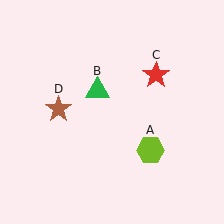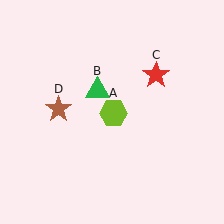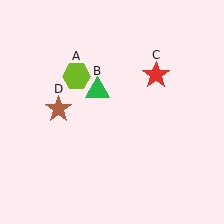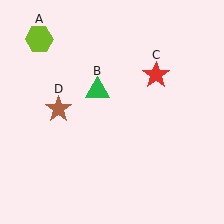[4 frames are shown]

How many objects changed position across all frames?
1 object changed position: lime hexagon (object A).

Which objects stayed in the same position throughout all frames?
Green triangle (object B) and red star (object C) and brown star (object D) remained stationary.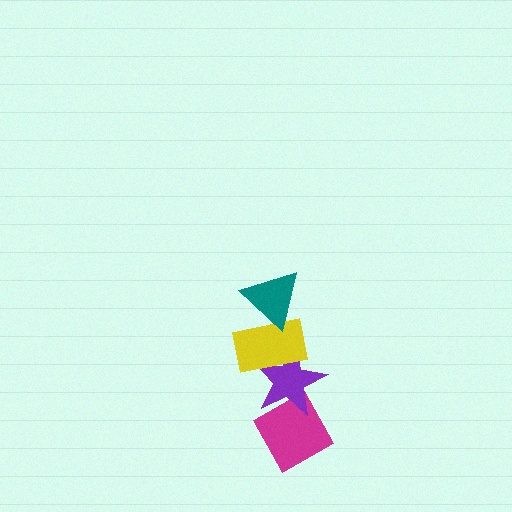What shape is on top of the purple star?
The yellow rectangle is on top of the purple star.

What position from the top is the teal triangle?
The teal triangle is 1st from the top.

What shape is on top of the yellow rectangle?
The teal triangle is on top of the yellow rectangle.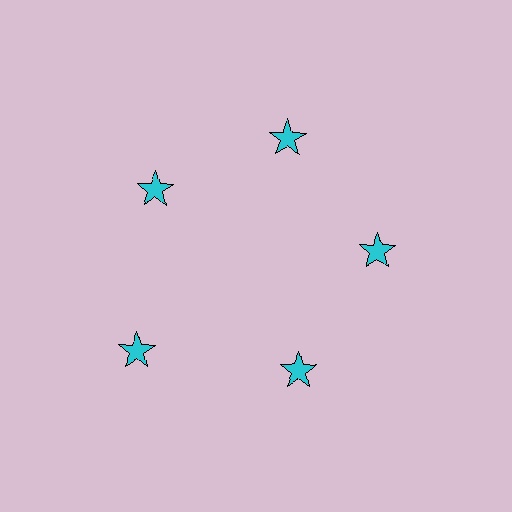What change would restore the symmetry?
The symmetry would be restored by moving it inward, back onto the ring so that all 5 stars sit at equal angles and equal distance from the center.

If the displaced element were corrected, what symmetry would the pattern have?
It would have 5-fold rotational symmetry — the pattern would map onto itself every 72 degrees.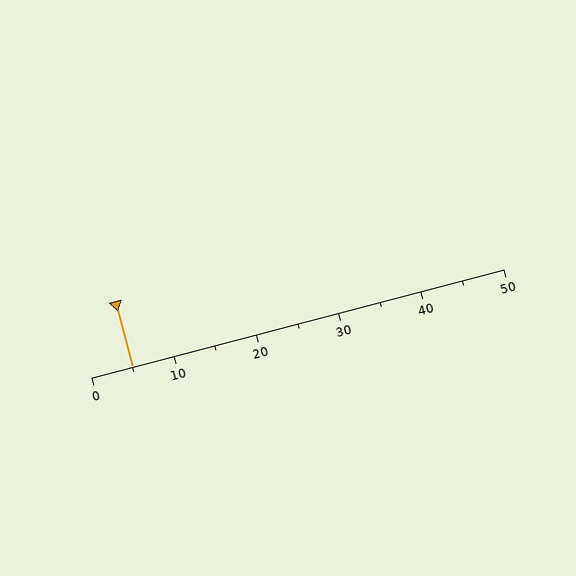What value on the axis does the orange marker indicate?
The marker indicates approximately 5.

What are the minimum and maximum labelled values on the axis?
The axis runs from 0 to 50.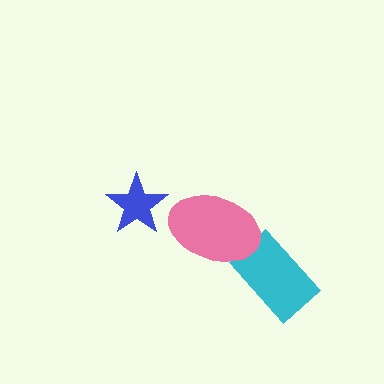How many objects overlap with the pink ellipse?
1 object overlaps with the pink ellipse.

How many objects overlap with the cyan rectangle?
1 object overlaps with the cyan rectangle.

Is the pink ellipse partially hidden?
No, no other shape covers it.